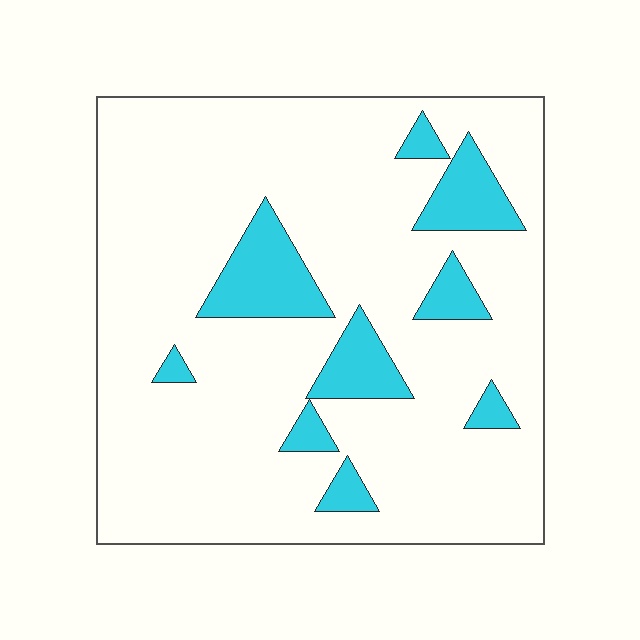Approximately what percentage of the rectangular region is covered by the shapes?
Approximately 15%.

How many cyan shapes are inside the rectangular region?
9.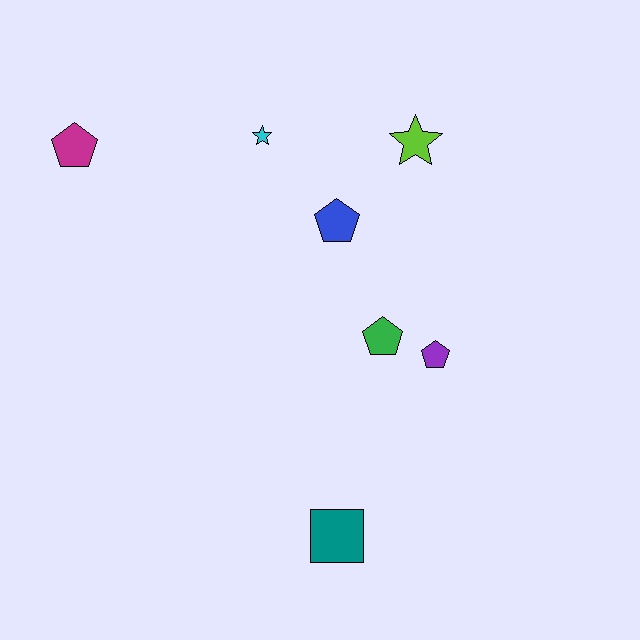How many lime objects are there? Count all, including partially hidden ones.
There is 1 lime object.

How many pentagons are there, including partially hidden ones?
There are 4 pentagons.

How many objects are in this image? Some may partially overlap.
There are 7 objects.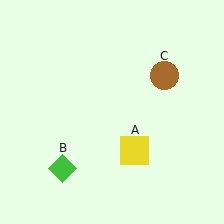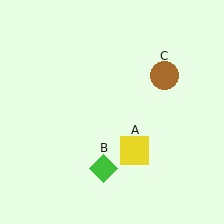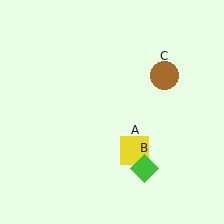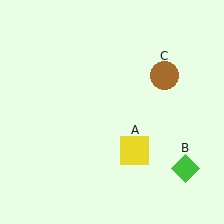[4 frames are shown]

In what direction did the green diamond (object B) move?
The green diamond (object B) moved right.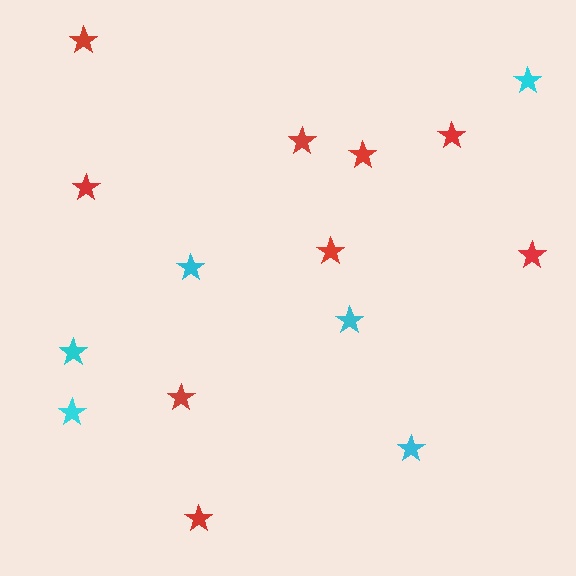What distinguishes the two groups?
There are 2 groups: one group of red stars (9) and one group of cyan stars (6).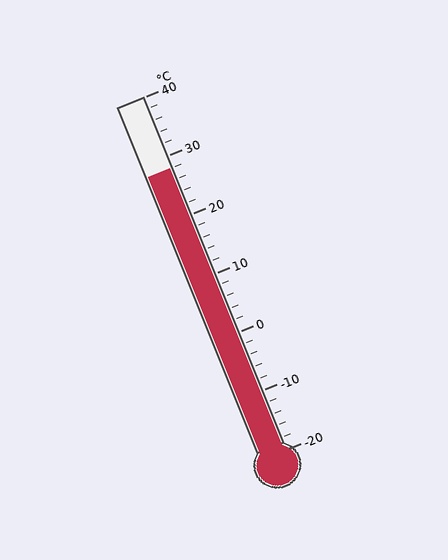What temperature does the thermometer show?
The thermometer shows approximately 28°C.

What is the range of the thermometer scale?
The thermometer scale ranges from -20°C to 40°C.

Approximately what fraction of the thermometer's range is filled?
The thermometer is filled to approximately 80% of its range.